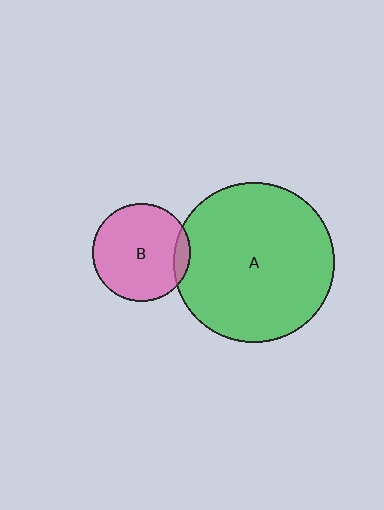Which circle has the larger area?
Circle A (green).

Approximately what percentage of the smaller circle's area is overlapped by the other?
Approximately 10%.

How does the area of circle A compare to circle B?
Approximately 2.6 times.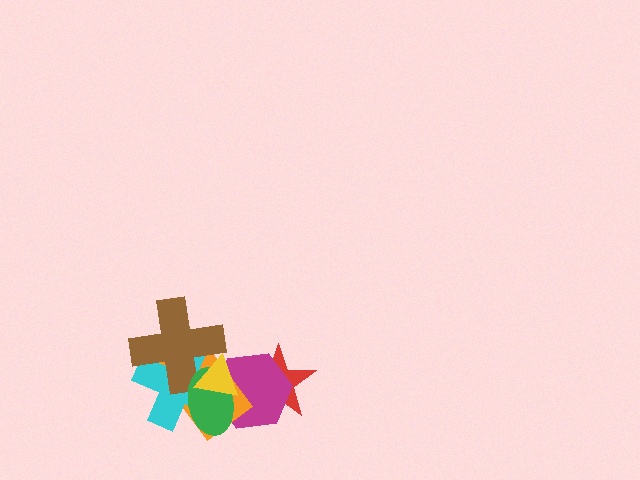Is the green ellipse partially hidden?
Yes, it is partially covered by another shape.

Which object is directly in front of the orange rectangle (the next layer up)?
The cyan cross is directly in front of the orange rectangle.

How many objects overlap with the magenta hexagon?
5 objects overlap with the magenta hexagon.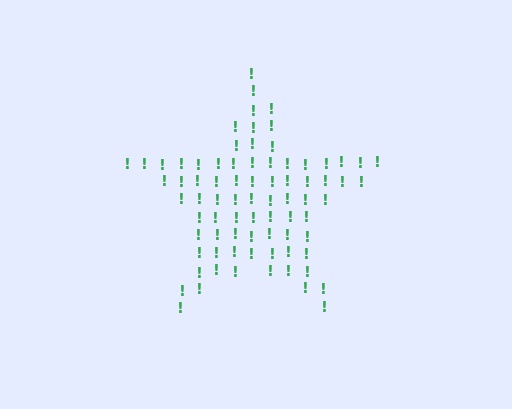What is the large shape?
The large shape is a star.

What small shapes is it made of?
It is made of small exclamation marks.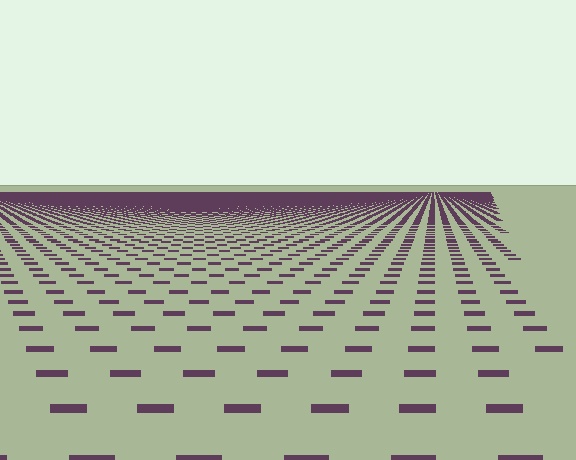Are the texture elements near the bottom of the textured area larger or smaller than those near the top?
Larger. Near the bottom, elements are closer to the viewer and appear at a bigger on-screen size.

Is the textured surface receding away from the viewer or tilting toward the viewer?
The surface is receding away from the viewer. Texture elements get smaller and denser toward the top.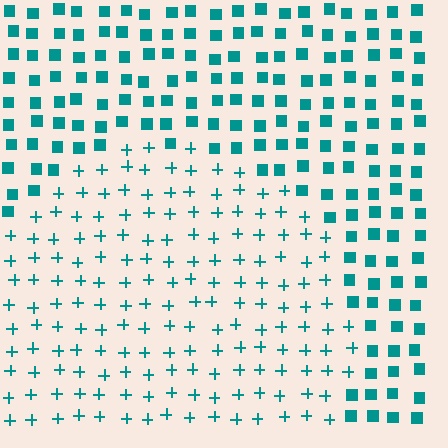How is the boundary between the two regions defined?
The boundary is defined by a change in element shape: plus signs inside vs. squares outside. All elements share the same color and spacing.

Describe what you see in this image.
The image is filled with small teal elements arranged in a uniform grid. A circle-shaped region contains plus signs, while the surrounding area contains squares. The boundary is defined purely by the change in element shape.